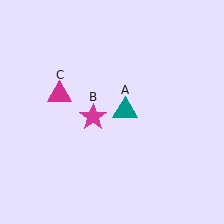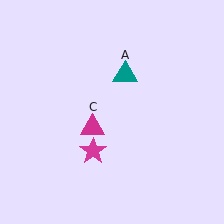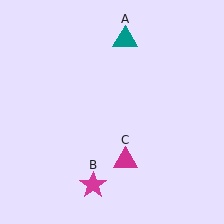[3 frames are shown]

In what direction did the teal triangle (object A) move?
The teal triangle (object A) moved up.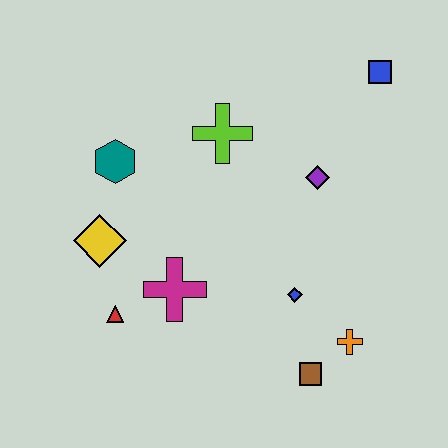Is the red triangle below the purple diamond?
Yes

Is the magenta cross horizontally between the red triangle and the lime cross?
Yes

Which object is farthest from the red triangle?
The blue square is farthest from the red triangle.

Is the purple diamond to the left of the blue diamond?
No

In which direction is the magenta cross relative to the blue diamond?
The magenta cross is to the left of the blue diamond.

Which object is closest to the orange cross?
The brown square is closest to the orange cross.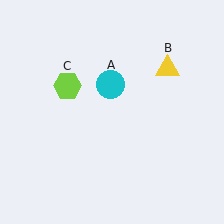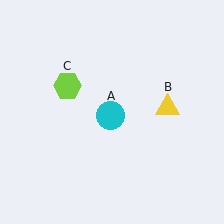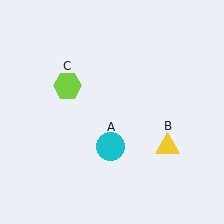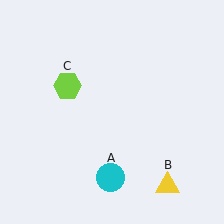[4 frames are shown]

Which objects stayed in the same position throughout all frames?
Lime hexagon (object C) remained stationary.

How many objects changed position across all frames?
2 objects changed position: cyan circle (object A), yellow triangle (object B).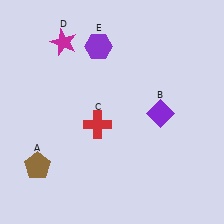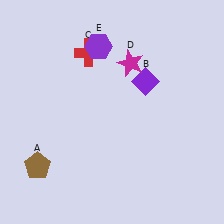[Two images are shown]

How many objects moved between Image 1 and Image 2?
3 objects moved between the two images.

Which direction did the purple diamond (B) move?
The purple diamond (B) moved up.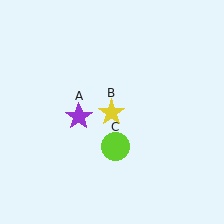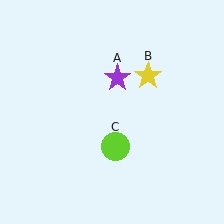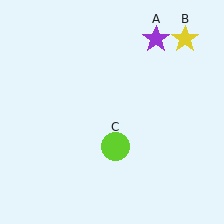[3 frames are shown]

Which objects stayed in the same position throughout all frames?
Lime circle (object C) remained stationary.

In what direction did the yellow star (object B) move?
The yellow star (object B) moved up and to the right.